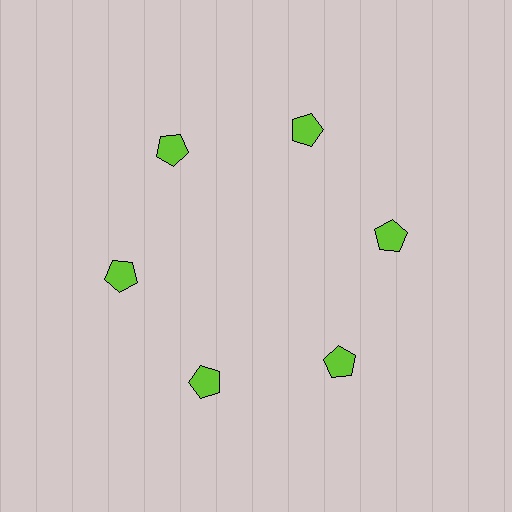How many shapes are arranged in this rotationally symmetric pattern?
There are 6 shapes, arranged in 6 groups of 1.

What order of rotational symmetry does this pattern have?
This pattern has 6-fold rotational symmetry.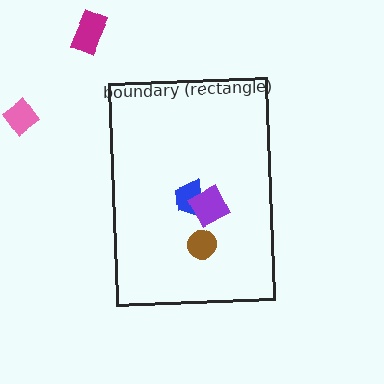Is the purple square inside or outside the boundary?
Inside.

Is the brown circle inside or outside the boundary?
Inside.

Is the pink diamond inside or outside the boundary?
Outside.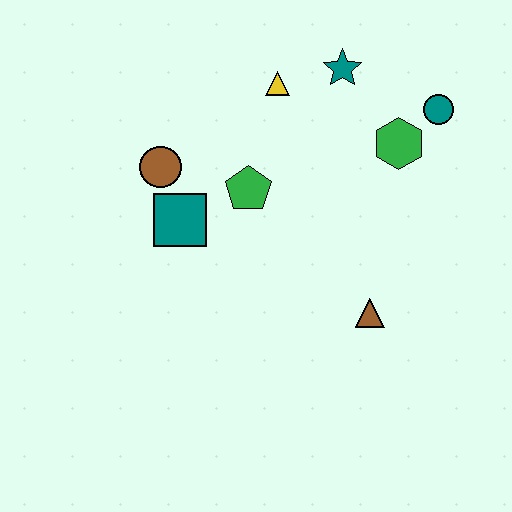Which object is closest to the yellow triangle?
The teal star is closest to the yellow triangle.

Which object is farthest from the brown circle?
The teal circle is farthest from the brown circle.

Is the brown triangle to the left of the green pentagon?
No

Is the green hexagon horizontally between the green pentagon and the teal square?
No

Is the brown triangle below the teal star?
Yes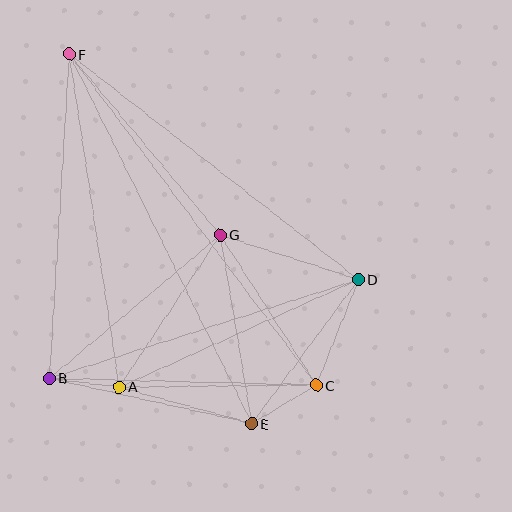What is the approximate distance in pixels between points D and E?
The distance between D and E is approximately 179 pixels.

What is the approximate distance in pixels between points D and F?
The distance between D and F is approximately 366 pixels.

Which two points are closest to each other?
Points A and B are closest to each other.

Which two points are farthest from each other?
Points C and F are farthest from each other.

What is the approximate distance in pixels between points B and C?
The distance between B and C is approximately 267 pixels.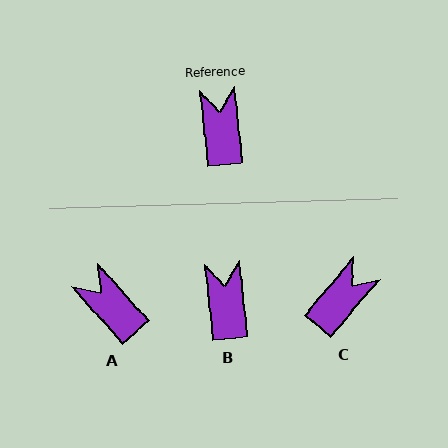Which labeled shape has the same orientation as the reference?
B.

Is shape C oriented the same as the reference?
No, it is off by about 47 degrees.